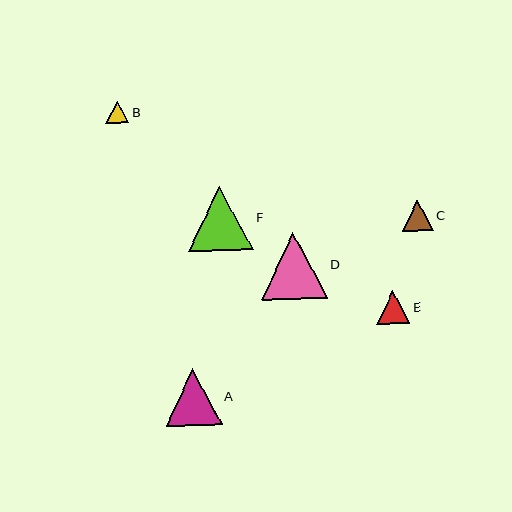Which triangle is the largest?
Triangle D is the largest with a size of approximately 66 pixels.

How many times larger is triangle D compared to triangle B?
Triangle D is approximately 2.9 times the size of triangle B.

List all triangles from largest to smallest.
From largest to smallest: D, F, A, E, C, B.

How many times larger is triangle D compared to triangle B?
Triangle D is approximately 2.9 times the size of triangle B.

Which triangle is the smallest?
Triangle B is the smallest with a size of approximately 23 pixels.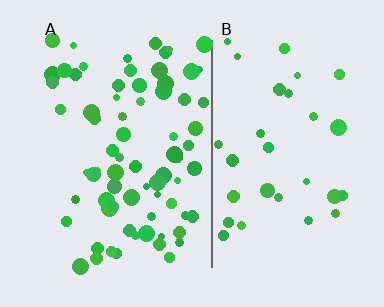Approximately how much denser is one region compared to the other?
Approximately 2.3× — region A over region B.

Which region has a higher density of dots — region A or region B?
A (the left).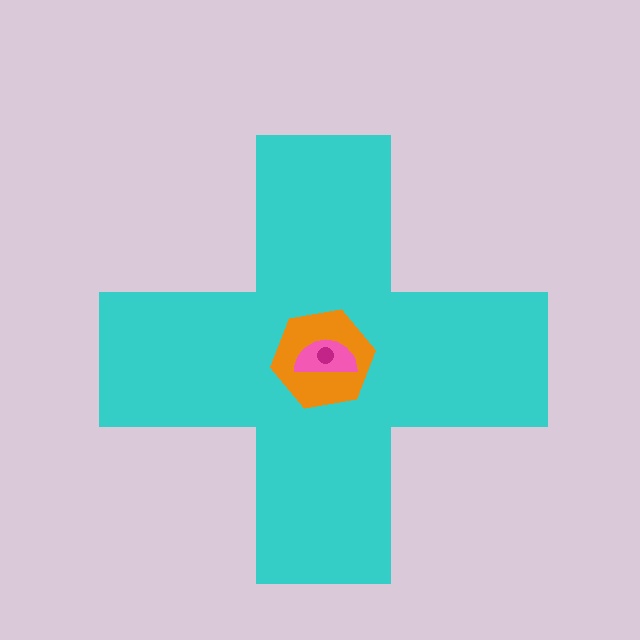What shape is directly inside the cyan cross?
The orange hexagon.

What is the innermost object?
The magenta circle.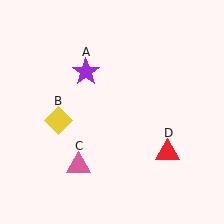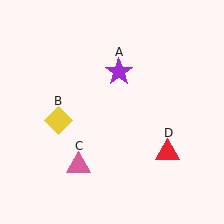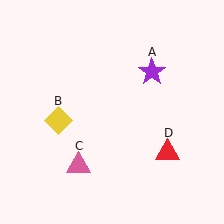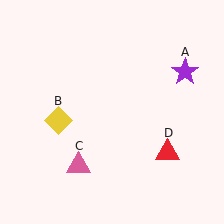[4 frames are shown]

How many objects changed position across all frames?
1 object changed position: purple star (object A).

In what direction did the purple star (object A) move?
The purple star (object A) moved right.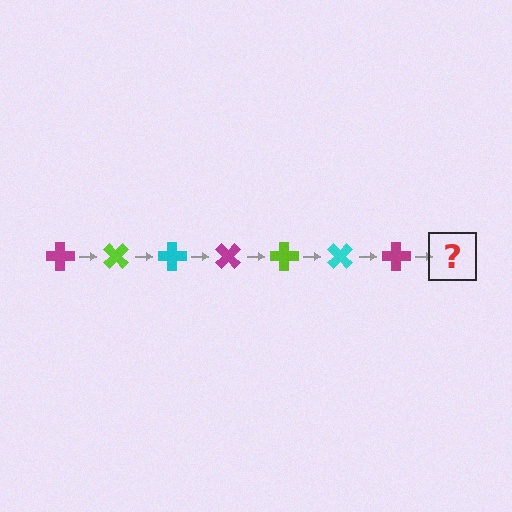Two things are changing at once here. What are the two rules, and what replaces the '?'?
The two rules are that it rotates 45 degrees each step and the color cycles through magenta, lime, and cyan. The '?' should be a lime cross, rotated 315 degrees from the start.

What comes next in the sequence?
The next element should be a lime cross, rotated 315 degrees from the start.